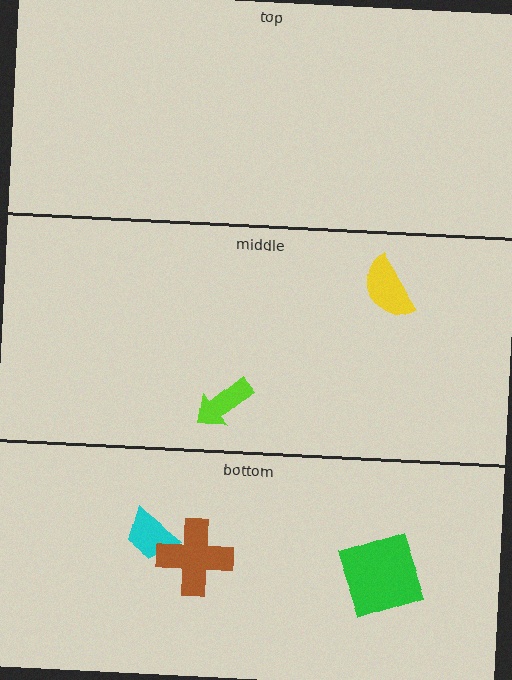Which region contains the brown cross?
The bottom region.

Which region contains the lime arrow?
The middle region.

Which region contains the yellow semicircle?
The middle region.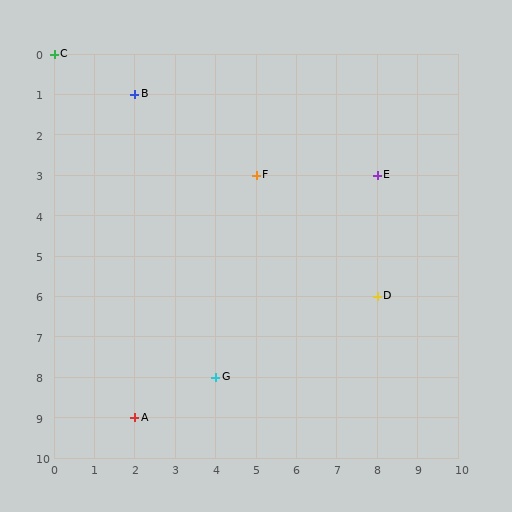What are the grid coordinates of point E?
Point E is at grid coordinates (8, 3).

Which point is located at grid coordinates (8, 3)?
Point E is at (8, 3).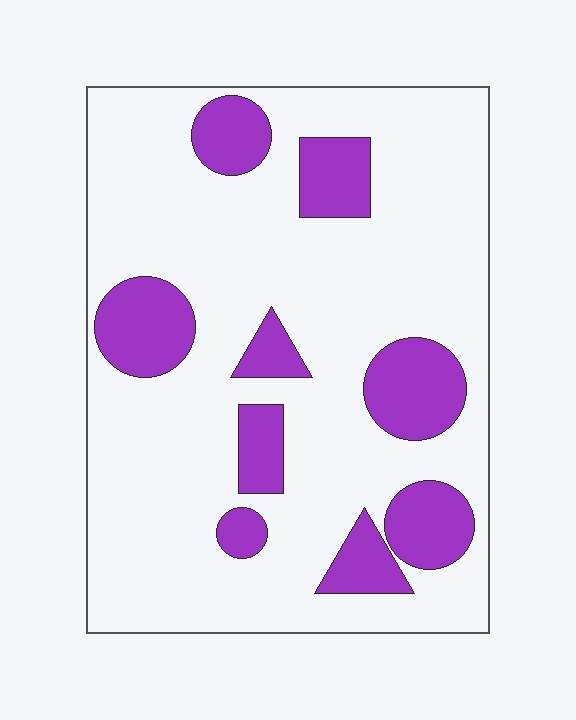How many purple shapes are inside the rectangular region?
9.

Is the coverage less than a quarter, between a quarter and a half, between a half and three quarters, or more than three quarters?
Less than a quarter.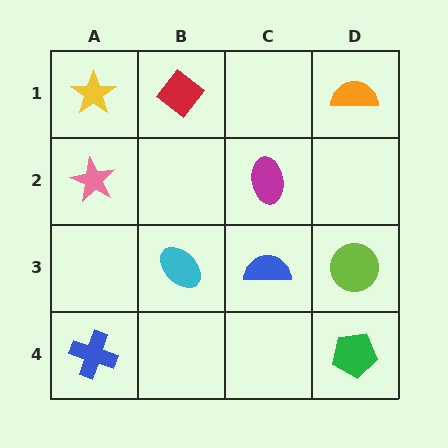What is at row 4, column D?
A green pentagon.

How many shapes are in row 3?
3 shapes.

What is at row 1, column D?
An orange semicircle.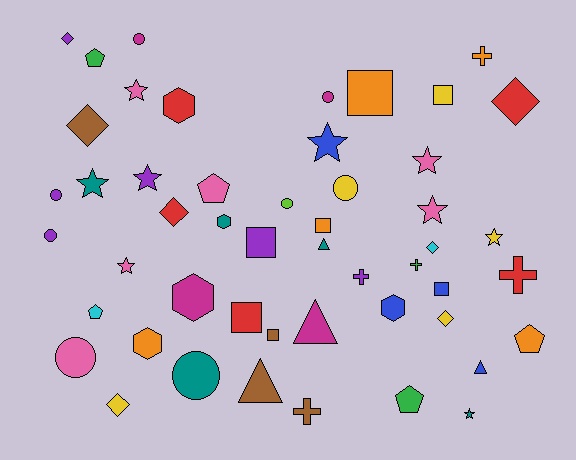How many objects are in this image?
There are 50 objects.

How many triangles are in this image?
There are 4 triangles.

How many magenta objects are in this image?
There are 4 magenta objects.